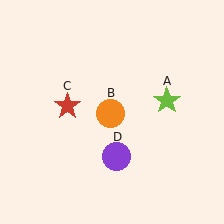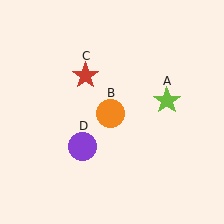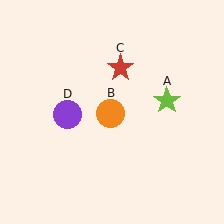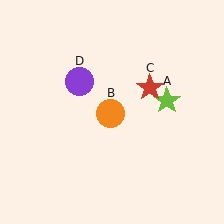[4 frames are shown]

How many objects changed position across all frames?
2 objects changed position: red star (object C), purple circle (object D).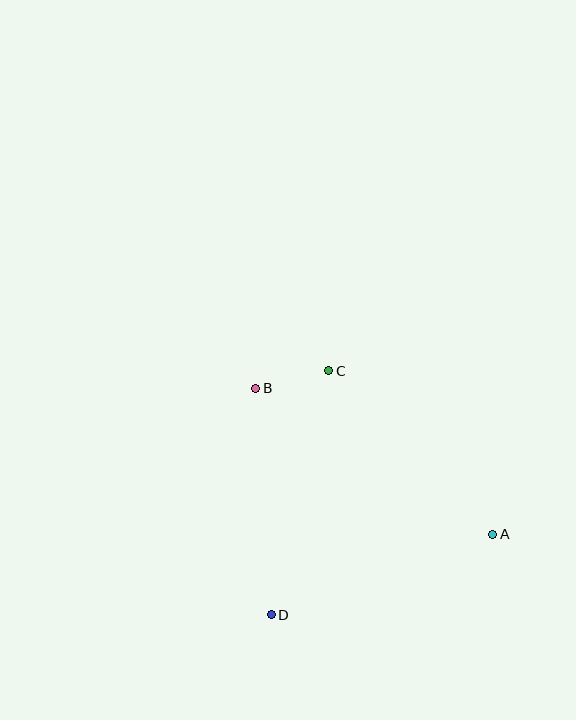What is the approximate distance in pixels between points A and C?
The distance between A and C is approximately 231 pixels.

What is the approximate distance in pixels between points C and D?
The distance between C and D is approximately 251 pixels.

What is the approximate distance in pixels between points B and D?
The distance between B and D is approximately 227 pixels.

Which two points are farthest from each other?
Points A and B are farthest from each other.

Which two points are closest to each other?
Points B and C are closest to each other.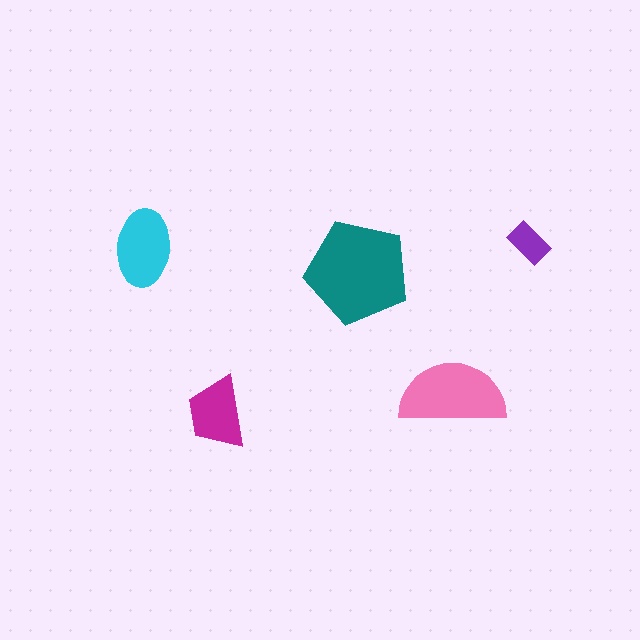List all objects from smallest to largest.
The purple rectangle, the magenta trapezoid, the cyan ellipse, the pink semicircle, the teal pentagon.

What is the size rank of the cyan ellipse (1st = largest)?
3rd.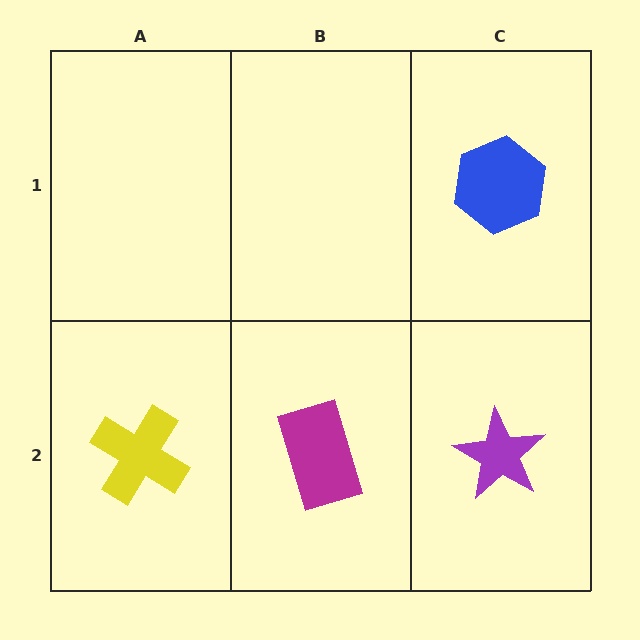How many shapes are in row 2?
3 shapes.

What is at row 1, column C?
A blue hexagon.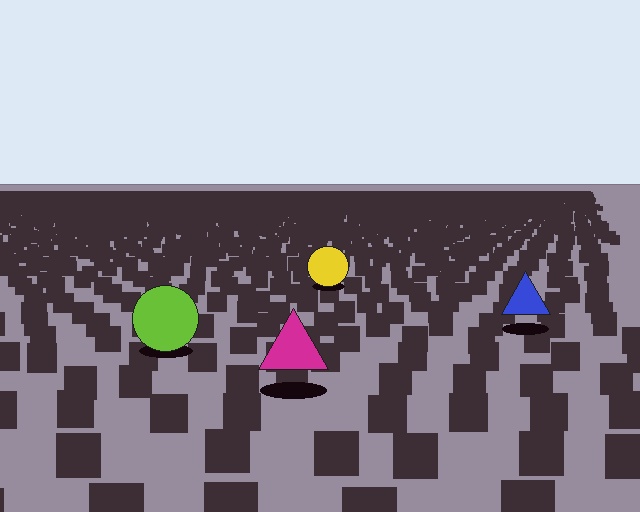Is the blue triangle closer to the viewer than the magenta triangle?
No. The magenta triangle is closer — you can tell from the texture gradient: the ground texture is coarser near it.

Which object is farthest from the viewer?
The yellow circle is farthest from the viewer. It appears smaller and the ground texture around it is denser.